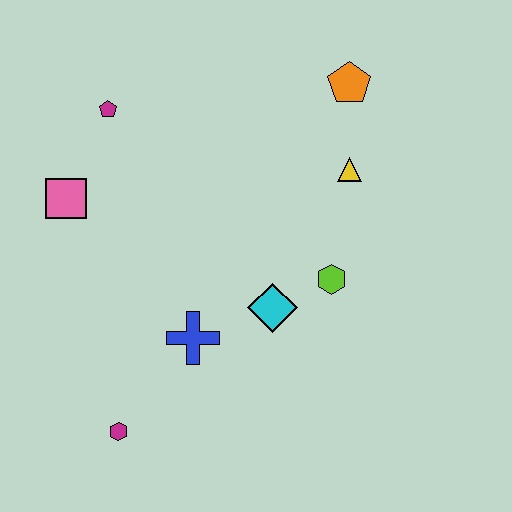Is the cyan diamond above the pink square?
No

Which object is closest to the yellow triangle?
The orange pentagon is closest to the yellow triangle.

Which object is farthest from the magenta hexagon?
The orange pentagon is farthest from the magenta hexagon.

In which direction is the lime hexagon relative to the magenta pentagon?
The lime hexagon is to the right of the magenta pentagon.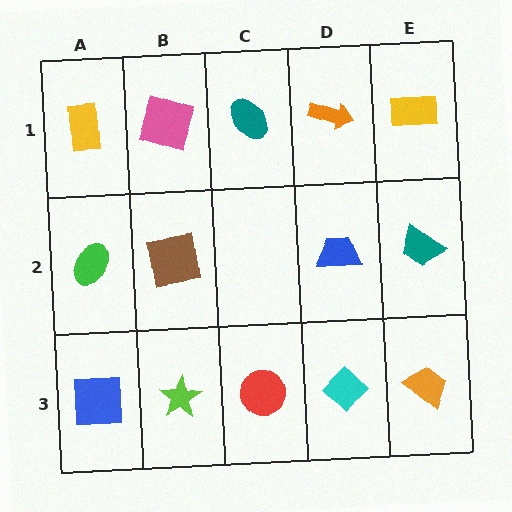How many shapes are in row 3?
5 shapes.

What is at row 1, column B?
A pink square.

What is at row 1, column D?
An orange arrow.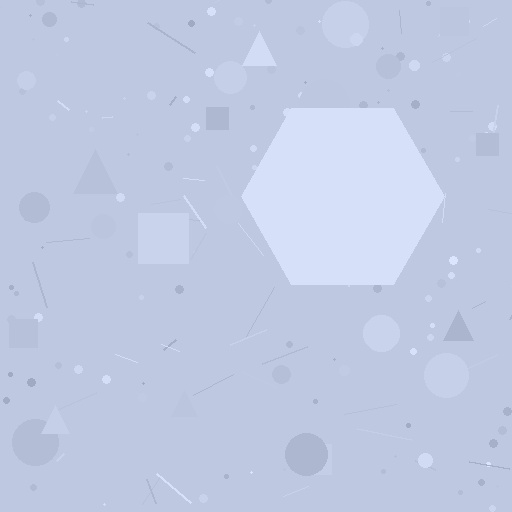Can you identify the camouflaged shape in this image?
The camouflaged shape is a hexagon.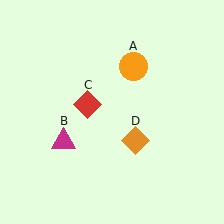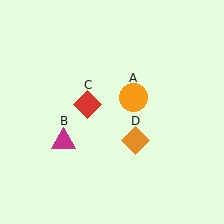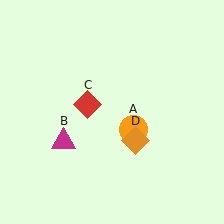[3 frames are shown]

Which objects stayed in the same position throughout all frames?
Magenta triangle (object B) and red diamond (object C) and orange diamond (object D) remained stationary.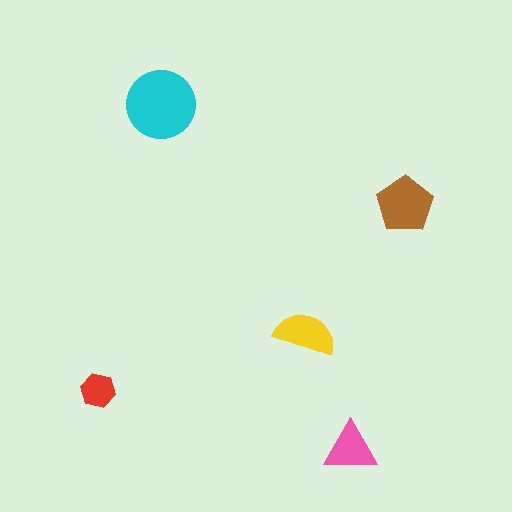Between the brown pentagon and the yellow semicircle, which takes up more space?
The brown pentagon.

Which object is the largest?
The cyan circle.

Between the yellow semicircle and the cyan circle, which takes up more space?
The cyan circle.